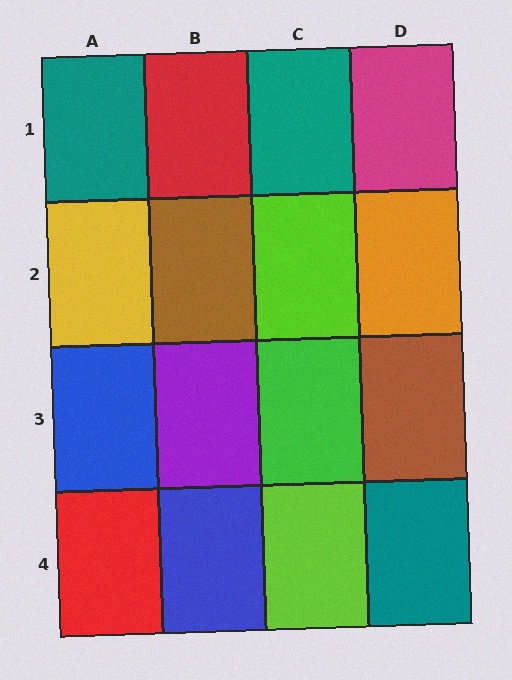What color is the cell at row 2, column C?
Lime.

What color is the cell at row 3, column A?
Blue.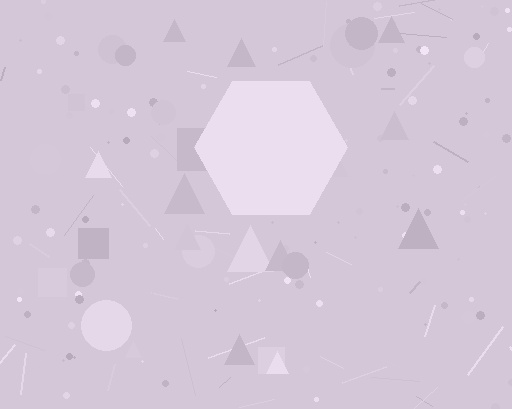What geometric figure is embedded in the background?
A hexagon is embedded in the background.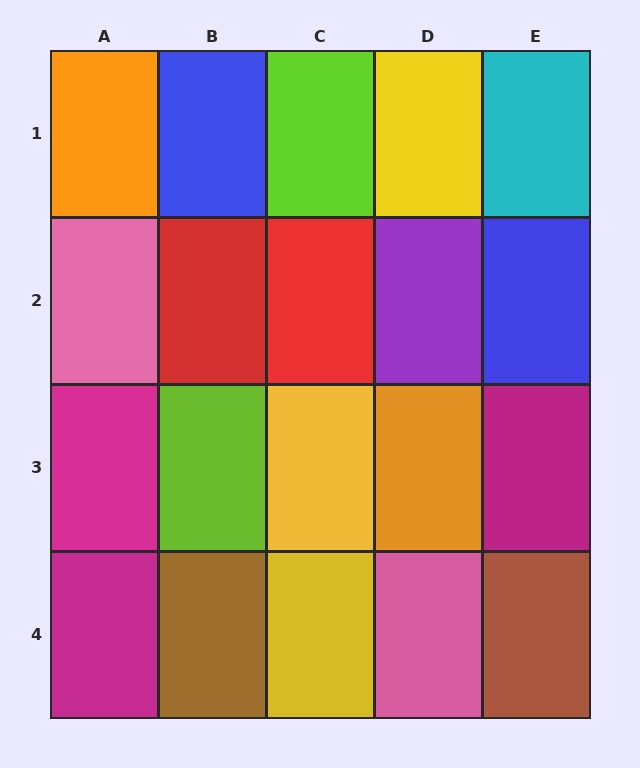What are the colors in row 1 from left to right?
Orange, blue, lime, yellow, cyan.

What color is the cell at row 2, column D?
Purple.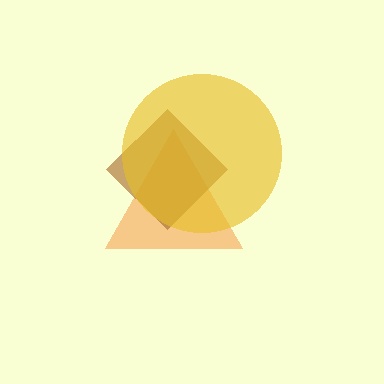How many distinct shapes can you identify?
There are 3 distinct shapes: an orange triangle, a brown diamond, a yellow circle.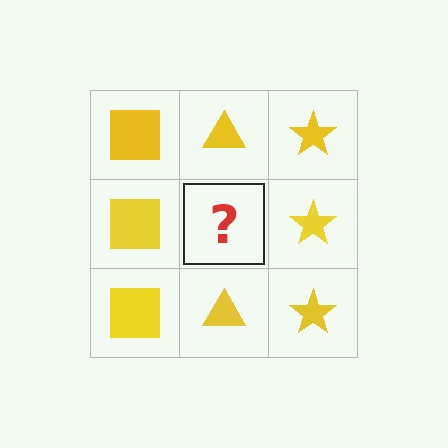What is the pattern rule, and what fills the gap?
The rule is that each column has a consistent shape. The gap should be filled with a yellow triangle.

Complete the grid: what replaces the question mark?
The question mark should be replaced with a yellow triangle.